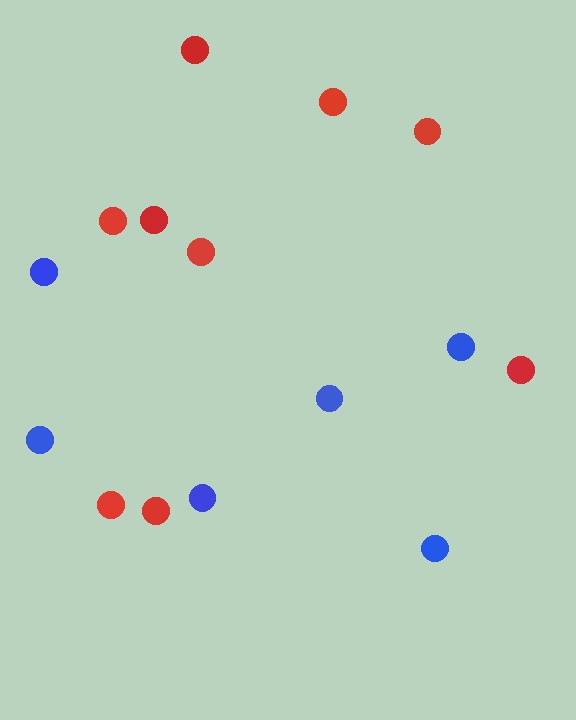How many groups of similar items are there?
There are 2 groups: one group of blue circles (6) and one group of red circles (9).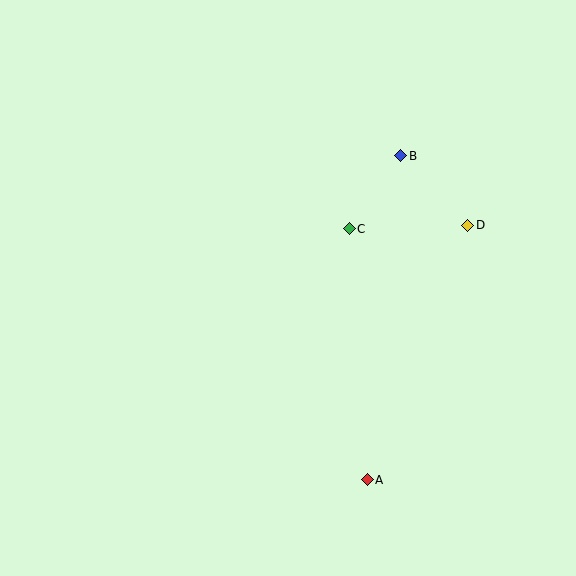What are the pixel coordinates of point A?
Point A is at (367, 480).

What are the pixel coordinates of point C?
Point C is at (349, 229).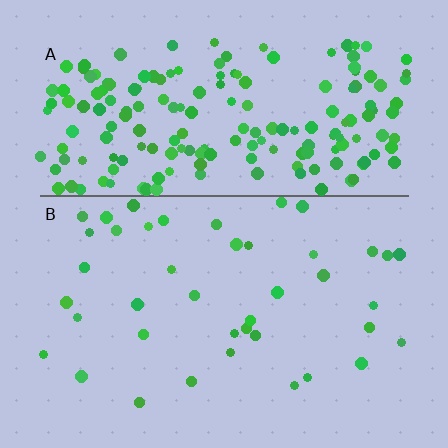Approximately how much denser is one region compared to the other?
Approximately 4.8× — region A over region B.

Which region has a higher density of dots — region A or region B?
A (the top).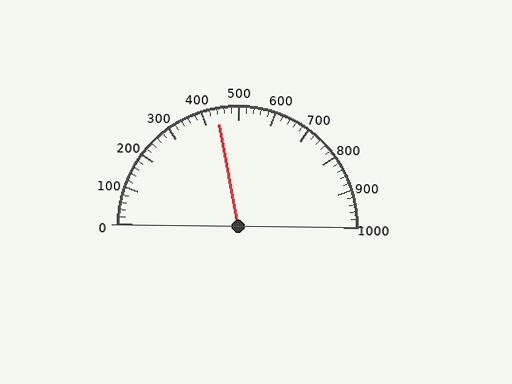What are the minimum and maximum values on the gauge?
The gauge ranges from 0 to 1000.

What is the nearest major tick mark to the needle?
The nearest major tick mark is 400.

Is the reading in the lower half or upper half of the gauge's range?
The reading is in the lower half of the range (0 to 1000).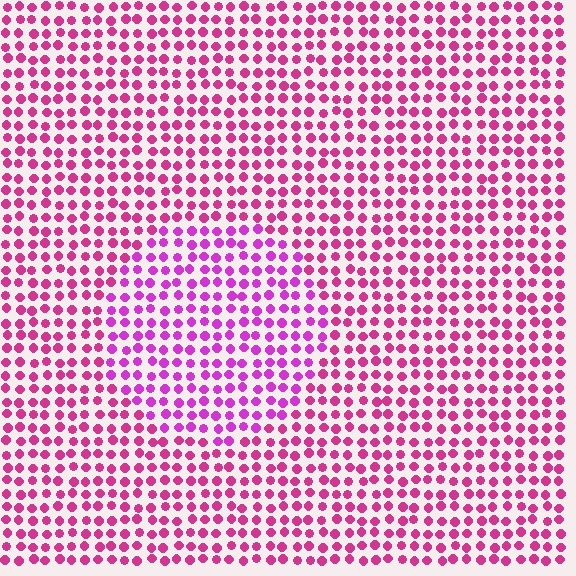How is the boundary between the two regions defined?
The boundary is defined purely by a slight shift in hue (about 25 degrees). Spacing, size, and orientation are identical on both sides.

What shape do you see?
I see a circle.